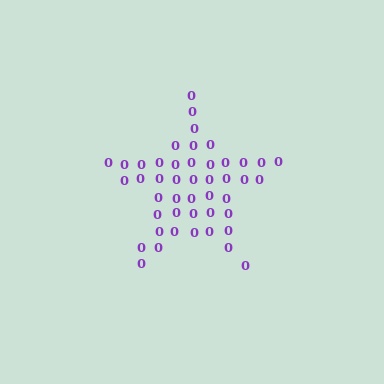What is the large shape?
The large shape is a star.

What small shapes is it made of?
It is made of small digit 0's.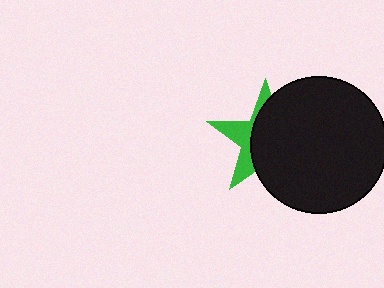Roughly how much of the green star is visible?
A small part of it is visible (roughly 35%).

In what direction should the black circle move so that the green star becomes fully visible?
The black circle should move right. That is the shortest direction to clear the overlap and leave the green star fully visible.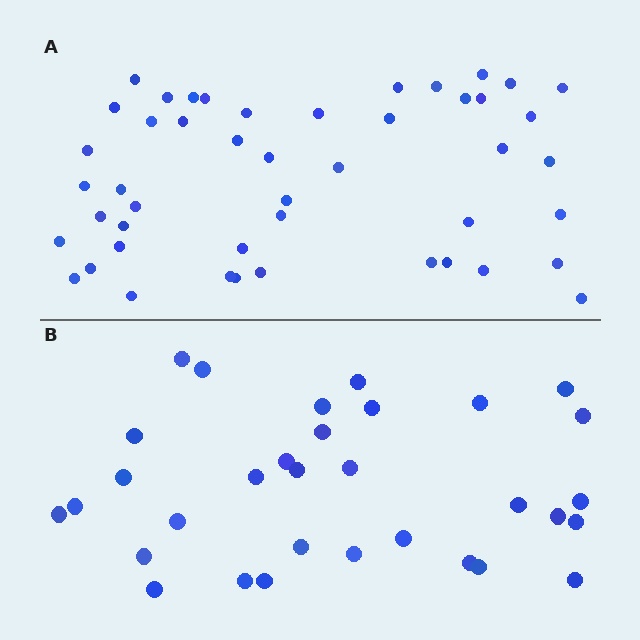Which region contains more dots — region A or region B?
Region A (the top region) has more dots.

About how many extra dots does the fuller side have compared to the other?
Region A has approximately 15 more dots than region B.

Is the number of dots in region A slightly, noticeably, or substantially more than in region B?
Region A has substantially more. The ratio is roughly 1.5 to 1.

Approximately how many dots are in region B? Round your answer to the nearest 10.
About 30 dots. (The exact count is 32, which rounds to 30.)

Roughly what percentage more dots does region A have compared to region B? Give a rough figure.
About 45% more.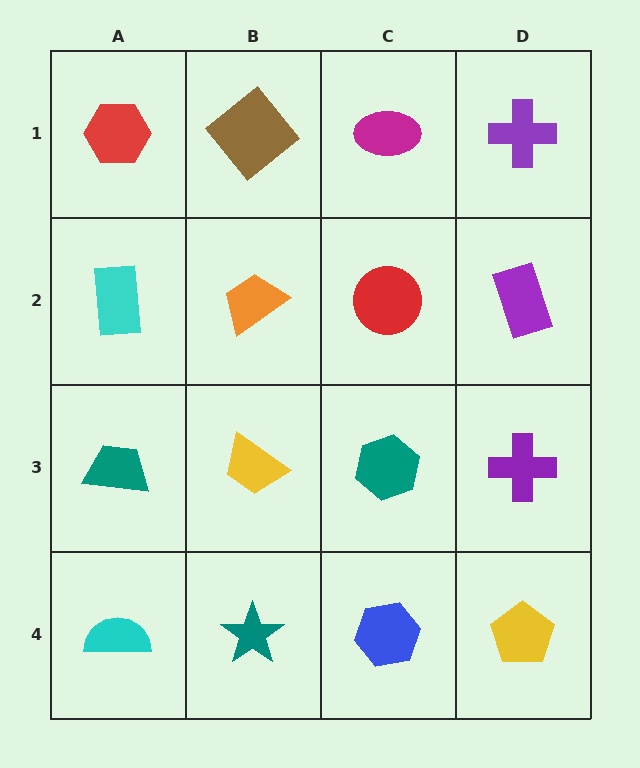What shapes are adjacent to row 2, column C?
A magenta ellipse (row 1, column C), a teal hexagon (row 3, column C), an orange trapezoid (row 2, column B), a purple rectangle (row 2, column D).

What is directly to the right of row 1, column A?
A brown diamond.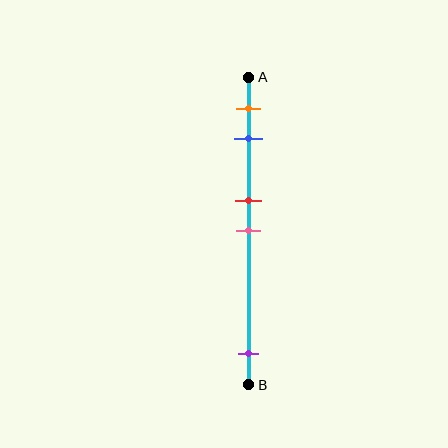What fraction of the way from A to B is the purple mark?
The purple mark is approximately 90% (0.9) of the way from A to B.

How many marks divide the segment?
There are 5 marks dividing the segment.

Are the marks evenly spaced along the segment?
No, the marks are not evenly spaced.